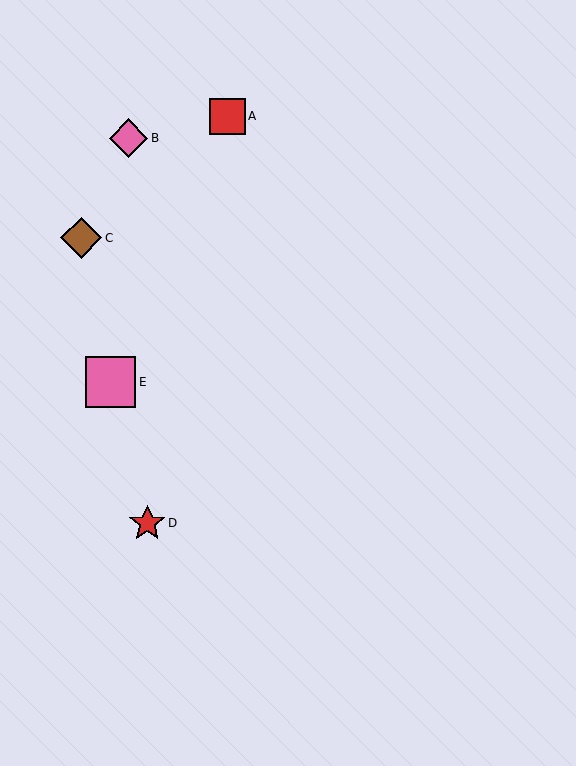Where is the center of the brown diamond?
The center of the brown diamond is at (81, 238).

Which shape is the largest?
The pink square (labeled E) is the largest.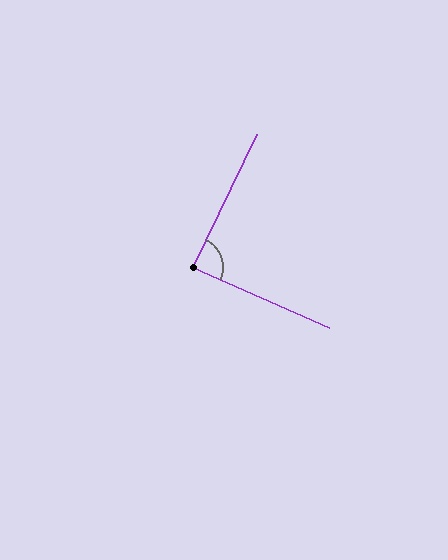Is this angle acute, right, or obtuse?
It is approximately a right angle.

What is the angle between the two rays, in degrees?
Approximately 88 degrees.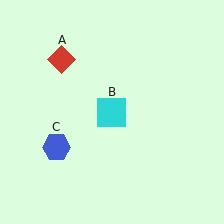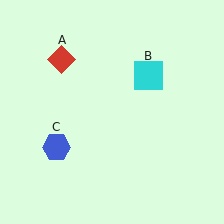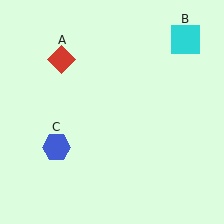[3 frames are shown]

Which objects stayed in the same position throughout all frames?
Red diamond (object A) and blue hexagon (object C) remained stationary.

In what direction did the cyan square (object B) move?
The cyan square (object B) moved up and to the right.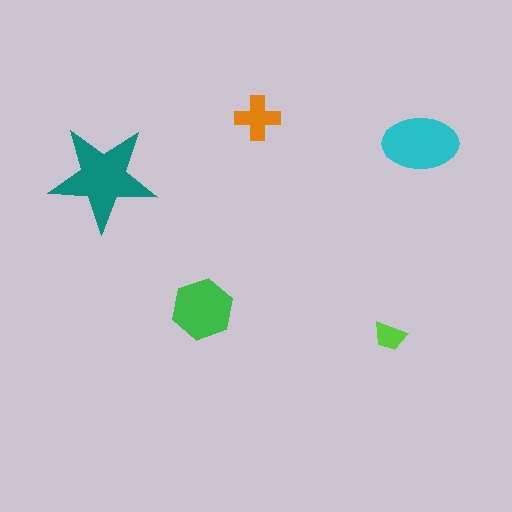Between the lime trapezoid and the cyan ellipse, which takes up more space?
The cyan ellipse.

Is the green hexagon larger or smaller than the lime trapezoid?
Larger.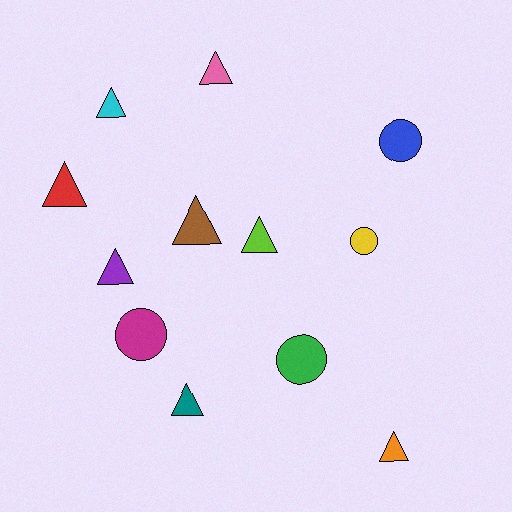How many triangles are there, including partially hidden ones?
There are 8 triangles.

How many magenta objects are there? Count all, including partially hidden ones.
There is 1 magenta object.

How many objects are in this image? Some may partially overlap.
There are 12 objects.